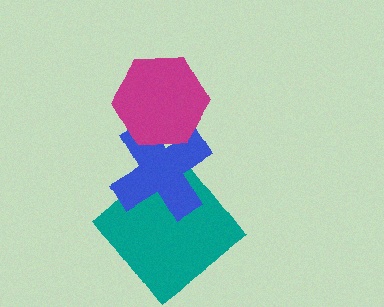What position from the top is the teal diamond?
The teal diamond is 3rd from the top.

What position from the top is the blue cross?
The blue cross is 2nd from the top.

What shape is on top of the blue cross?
The magenta hexagon is on top of the blue cross.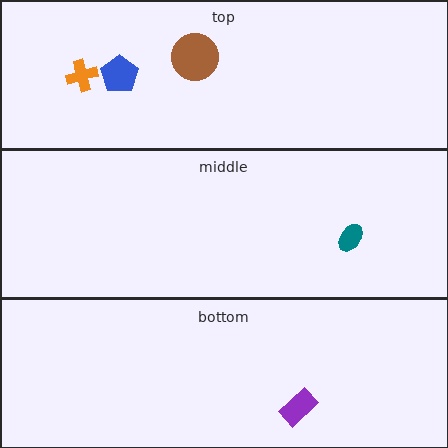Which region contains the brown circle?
The top region.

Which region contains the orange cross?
The top region.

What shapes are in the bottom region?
The purple rectangle.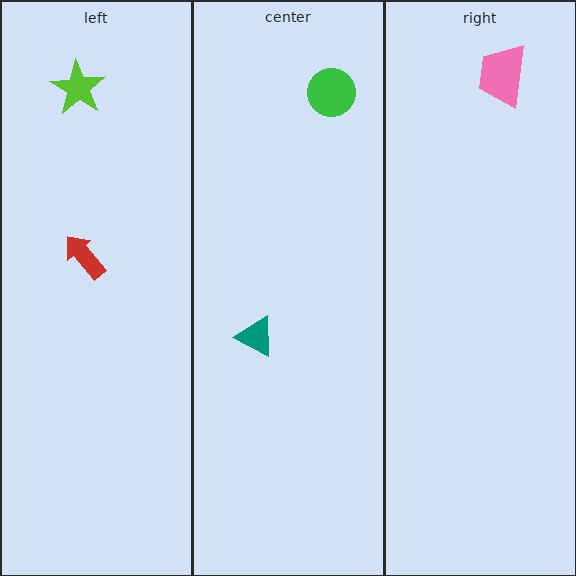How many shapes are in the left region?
2.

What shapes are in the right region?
The pink trapezoid.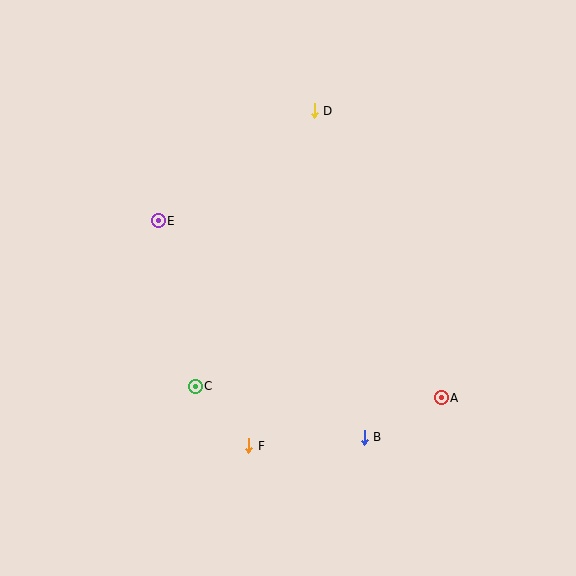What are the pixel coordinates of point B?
Point B is at (364, 437).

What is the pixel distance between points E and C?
The distance between E and C is 170 pixels.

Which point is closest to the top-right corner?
Point D is closest to the top-right corner.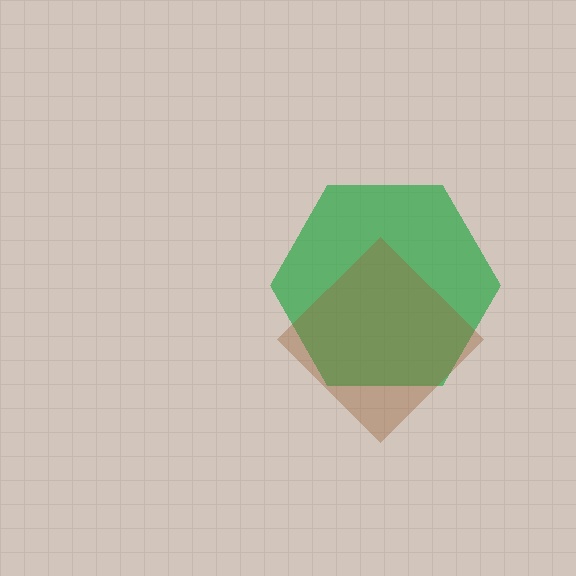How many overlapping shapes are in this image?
There are 2 overlapping shapes in the image.